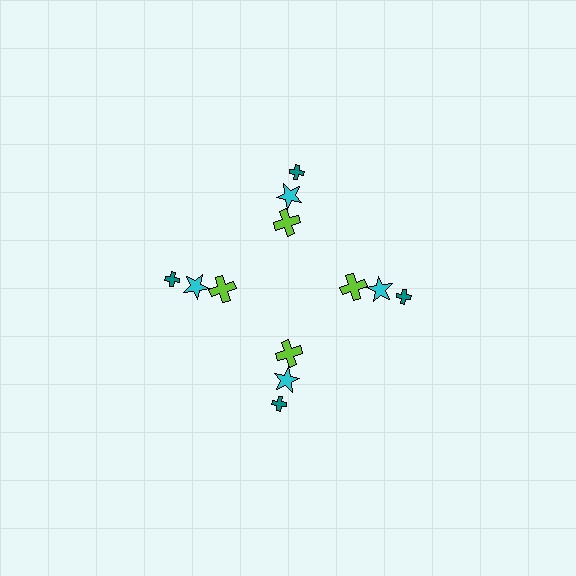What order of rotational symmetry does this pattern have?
This pattern has 4-fold rotational symmetry.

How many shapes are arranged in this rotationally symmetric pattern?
There are 12 shapes, arranged in 4 groups of 3.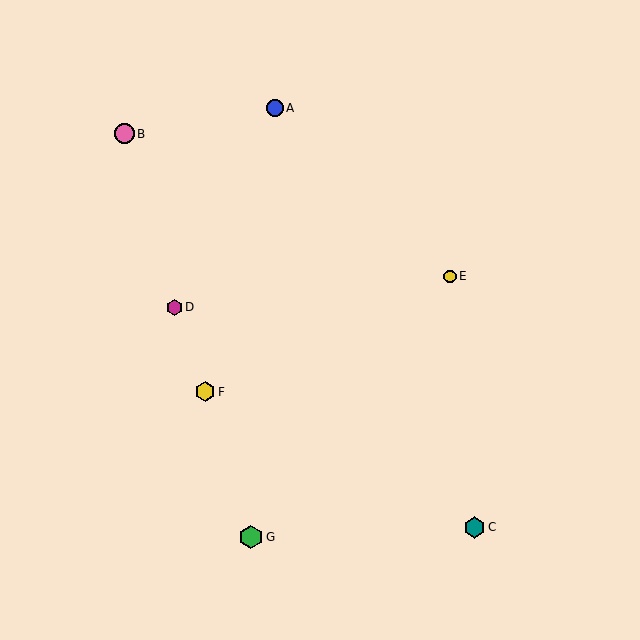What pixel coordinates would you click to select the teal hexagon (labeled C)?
Click at (474, 527) to select the teal hexagon C.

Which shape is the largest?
The green hexagon (labeled G) is the largest.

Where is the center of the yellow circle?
The center of the yellow circle is at (450, 276).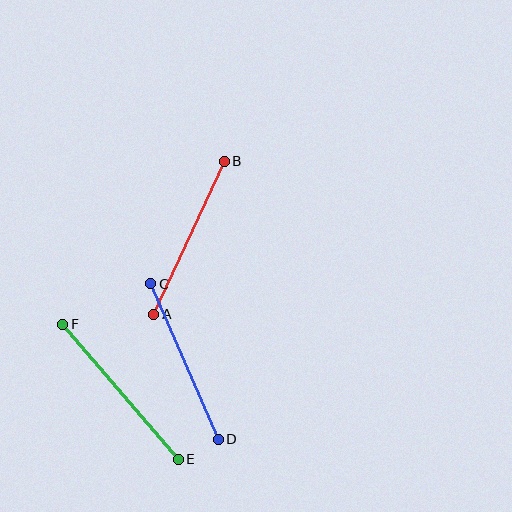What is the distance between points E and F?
The distance is approximately 178 pixels.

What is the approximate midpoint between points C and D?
The midpoint is at approximately (184, 362) pixels.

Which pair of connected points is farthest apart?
Points E and F are farthest apart.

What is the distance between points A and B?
The distance is approximately 168 pixels.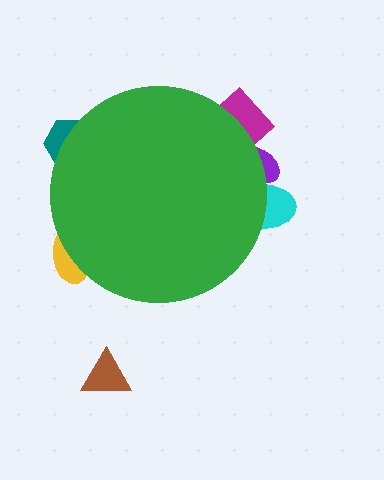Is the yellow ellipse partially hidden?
Yes, the yellow ellipse is partially hidden behind the green circle.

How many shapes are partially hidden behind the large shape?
5 shapes are partially hidden.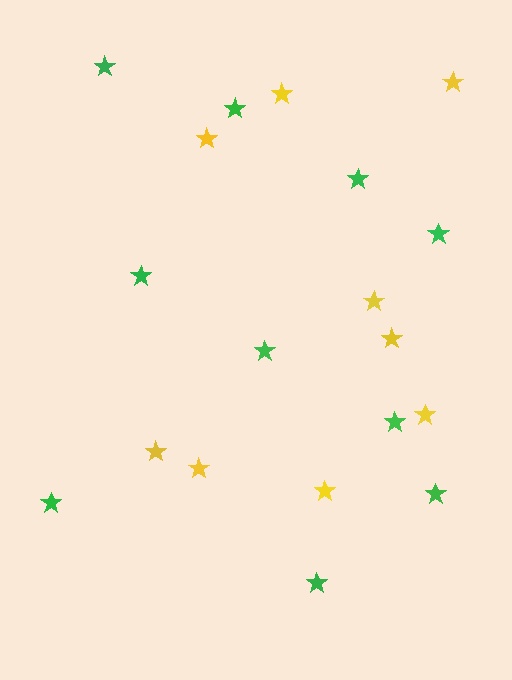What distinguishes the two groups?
There are 2 groups: one group of green stars (10) and one group of yellow stars (9).